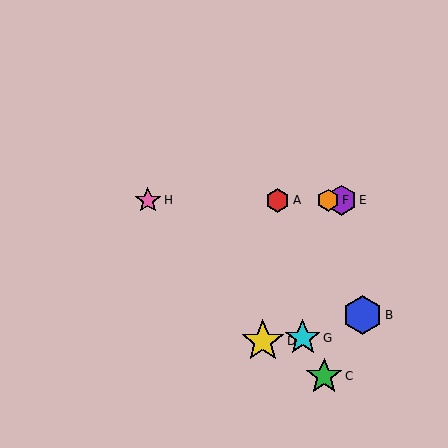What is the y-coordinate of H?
Object H is at y≈200.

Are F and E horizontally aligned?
Yes, both are at y≈200.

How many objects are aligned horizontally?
4 objects (A, E, F, H) are aligned horizontally.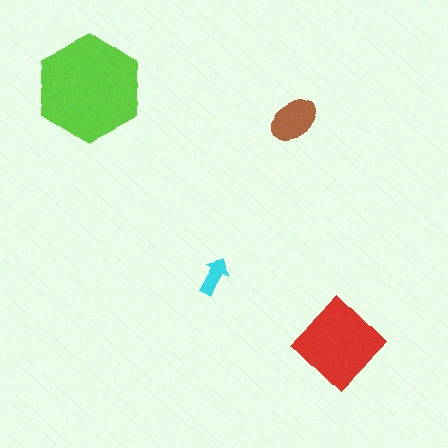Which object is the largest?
The lime hexagon.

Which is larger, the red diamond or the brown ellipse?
The red diamond.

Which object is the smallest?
The cyan arrow.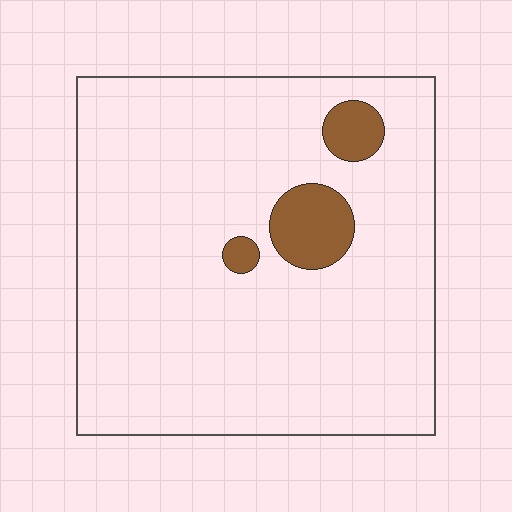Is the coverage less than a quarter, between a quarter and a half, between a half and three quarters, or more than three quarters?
Less than a quarter.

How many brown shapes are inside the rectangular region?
3.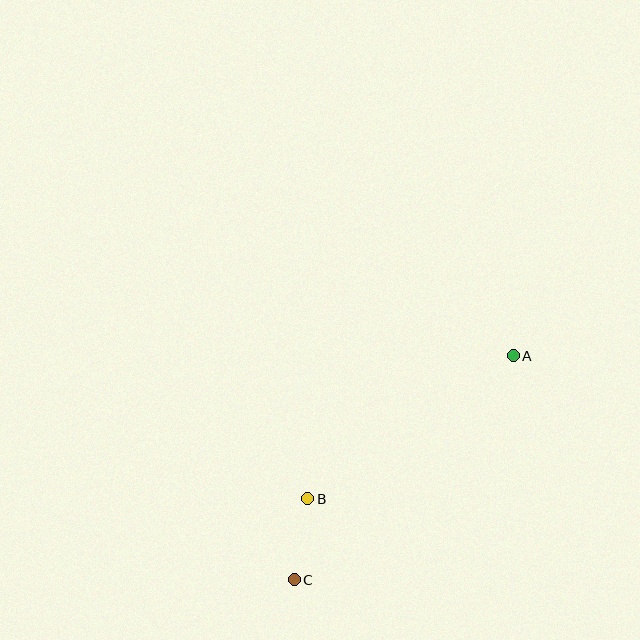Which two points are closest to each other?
Points B and C are closest to each other.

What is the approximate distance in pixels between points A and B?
The distance between A and B is approximately 251 pixels.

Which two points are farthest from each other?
Points A and C are farthest from each other.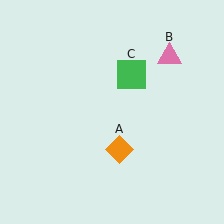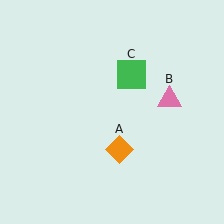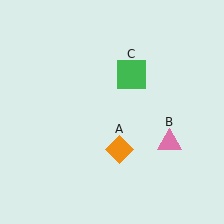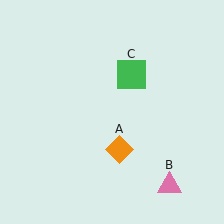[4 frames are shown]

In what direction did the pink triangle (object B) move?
The pink triangle (object B) moved down.